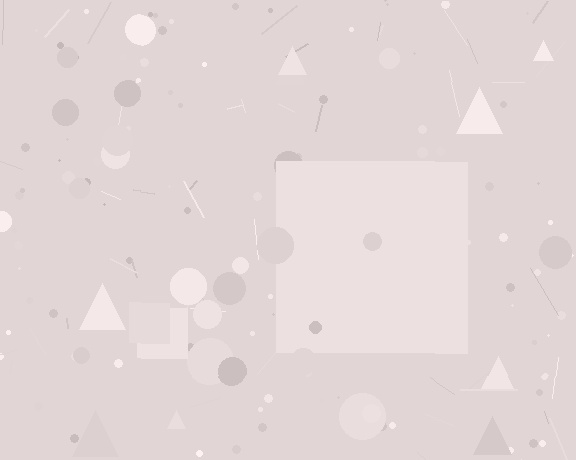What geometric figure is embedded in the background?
A square is embedded in the background.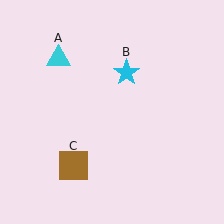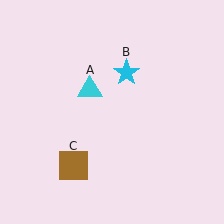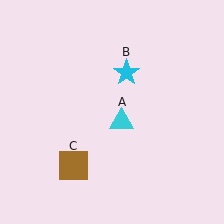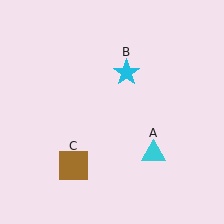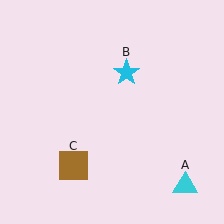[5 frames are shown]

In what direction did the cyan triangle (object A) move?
The cyan triangle (object A) moved down and to the right.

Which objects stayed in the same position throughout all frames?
Cyan star (object B) and brown square (object C) remained stationary.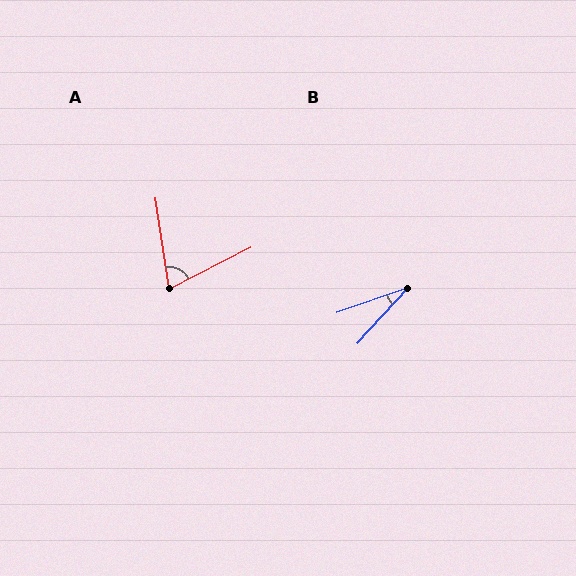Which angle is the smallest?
B, at approximately 29 degrees.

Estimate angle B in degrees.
Approximately 29 degrees.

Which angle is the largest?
A, at approximately 71 degrees.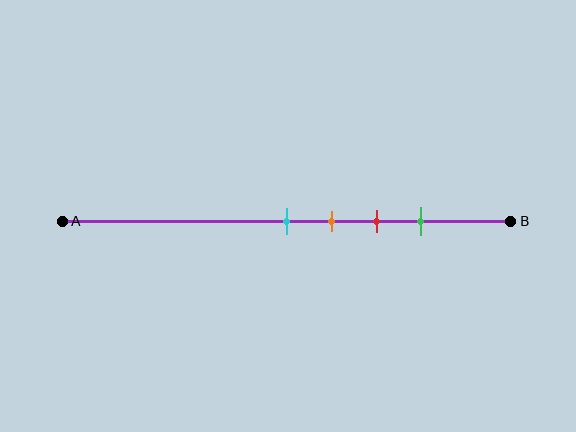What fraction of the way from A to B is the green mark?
The green mark is approximately 80% (0.8) of the way from A to B.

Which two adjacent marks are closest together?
The cyan and orange marks are the closest adjacent pair.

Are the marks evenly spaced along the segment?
Yes, the marks are approximately evenly spaced.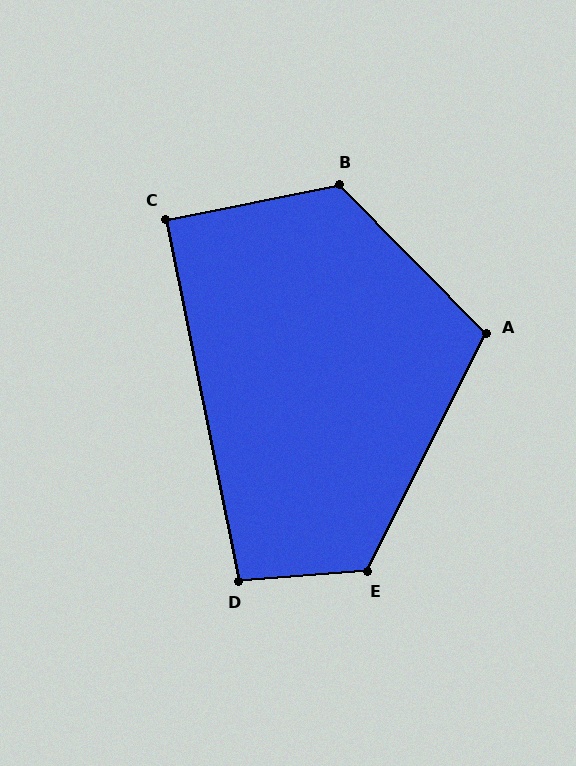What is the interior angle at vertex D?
Approximately 97 degrees (obtuse).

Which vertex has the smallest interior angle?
C, at approximately 90 degrees.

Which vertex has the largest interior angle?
B, at approximately 124 degrees.